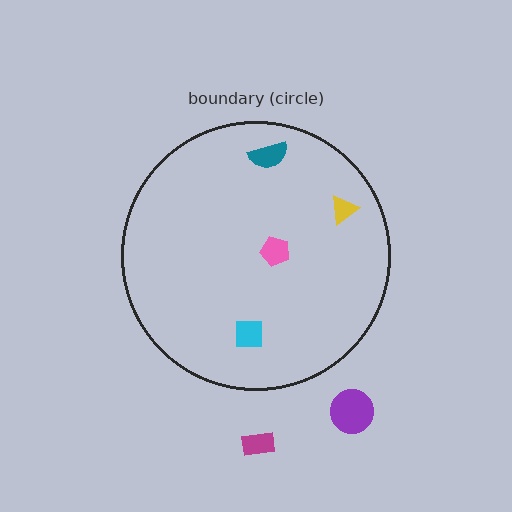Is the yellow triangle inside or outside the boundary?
Inside.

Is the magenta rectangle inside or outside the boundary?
Outside.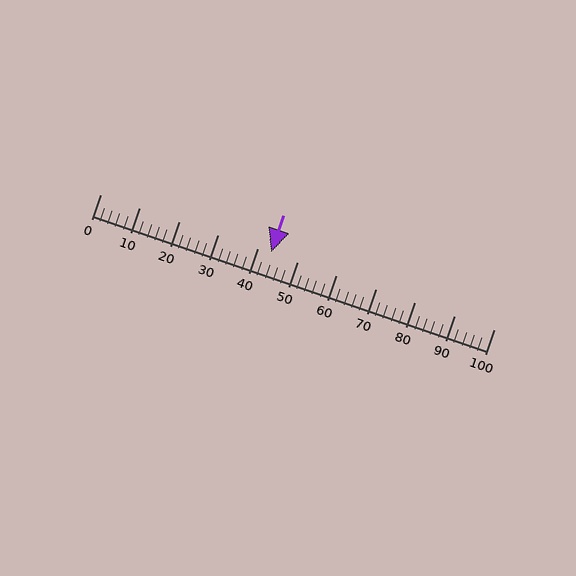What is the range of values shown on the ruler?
The ruler shows values from 0 to 100.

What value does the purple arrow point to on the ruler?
The purple arrow points to approximately 43.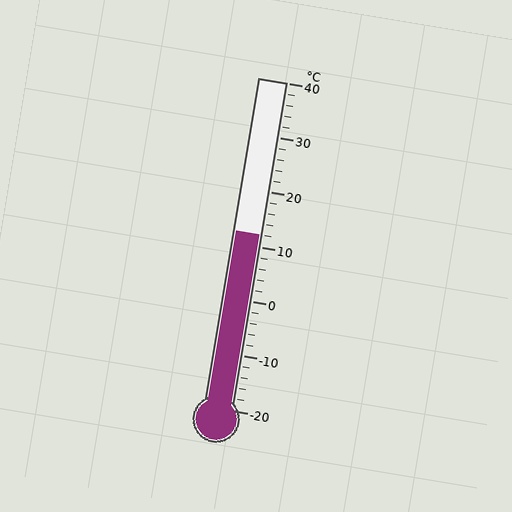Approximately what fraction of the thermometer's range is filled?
The thermometer is filled to approximately 55% of its range.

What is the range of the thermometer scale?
The thermometer scale ranges from -20°C to 40°C.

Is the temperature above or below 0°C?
The temperature is above 0°C.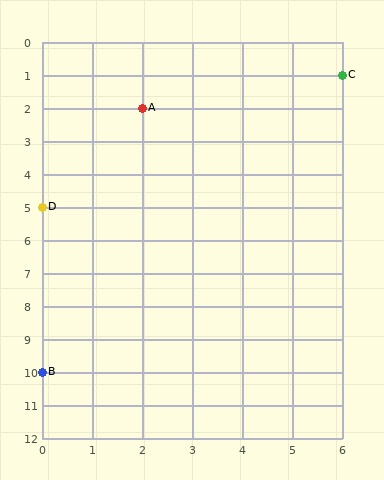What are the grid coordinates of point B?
Point B is at grid coordinates (0, 10).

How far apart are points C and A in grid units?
Points C and A are 4 columns and 1 row apart (about 4.1 grid units diagonally).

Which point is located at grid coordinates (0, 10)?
Point B is at (0, 10).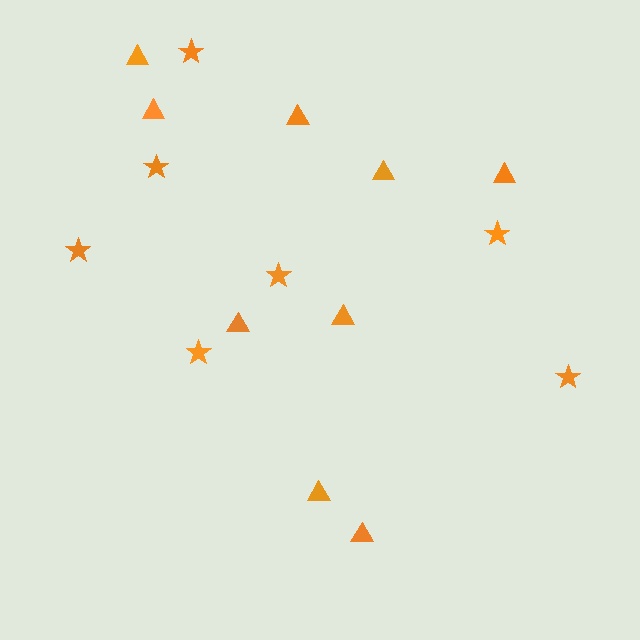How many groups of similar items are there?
There are 2 groups: one group of triangles (9) and one group of stars (7).